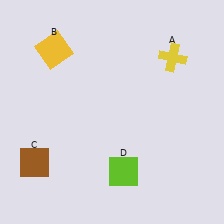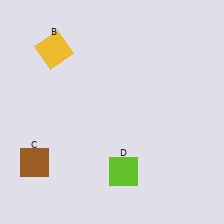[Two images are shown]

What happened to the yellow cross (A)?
The yellow cross (A) was removed in Image 2. It was in the top-right area of Image 1.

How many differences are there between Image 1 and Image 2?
There is 1 difference between the two images.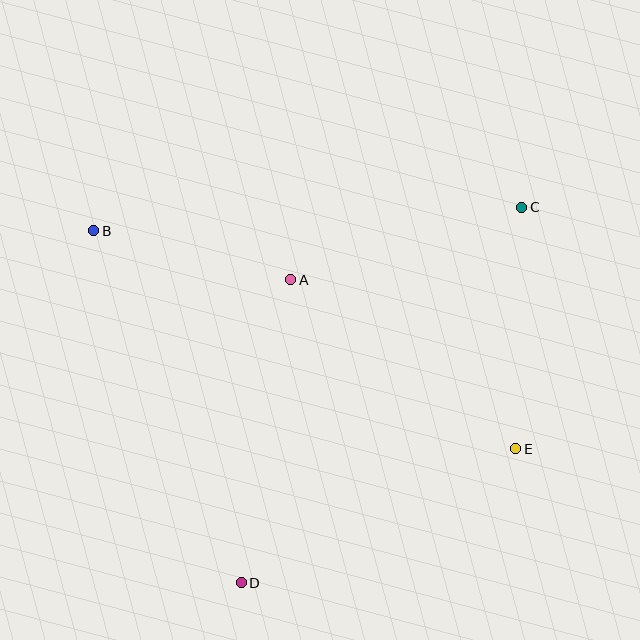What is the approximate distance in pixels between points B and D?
The distance between B and D is approximately 382 pixels.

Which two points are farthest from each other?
Points B and E are farthest from each other.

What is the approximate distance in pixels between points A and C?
The distance between A and C is approximately 242 pixels.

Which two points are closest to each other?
Points A and B are closest to each other.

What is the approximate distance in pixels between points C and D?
The distance between C and D is approximately 469 pixels.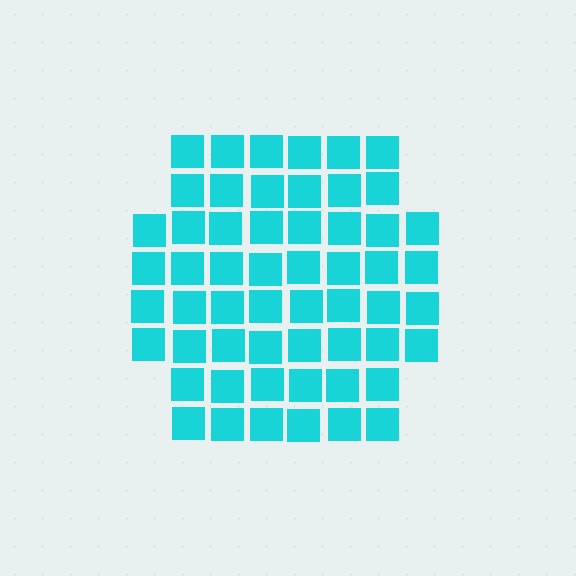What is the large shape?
The large shape is a hexagon.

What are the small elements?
The small elements are squares.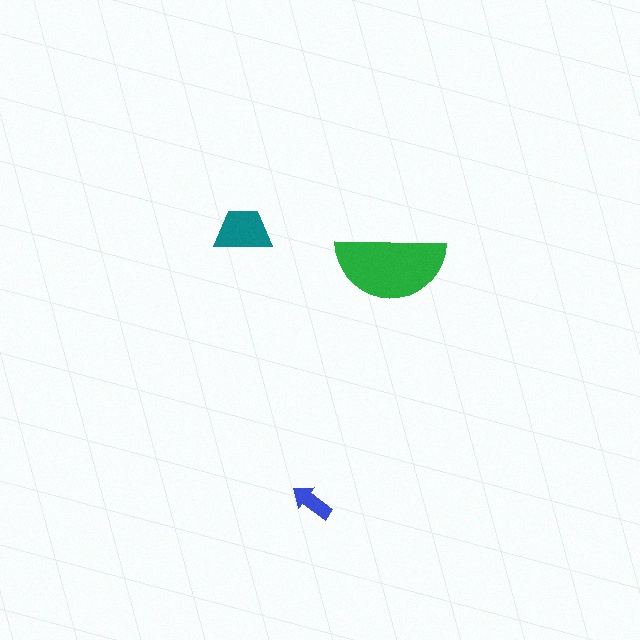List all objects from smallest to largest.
The blue arrow, the teal trapezoid, the green semicircle.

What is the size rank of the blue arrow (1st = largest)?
3rd.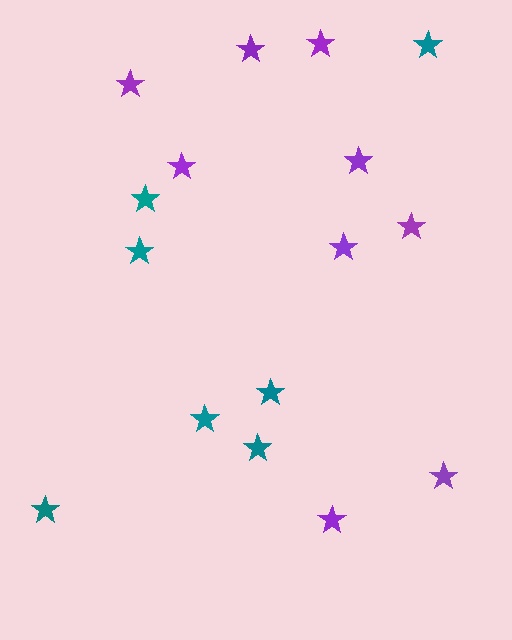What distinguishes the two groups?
There are 2 groups: one group of teal stars (7) and one group of purple stars (9).